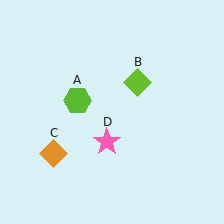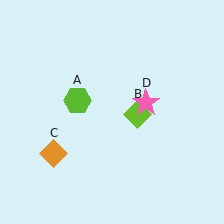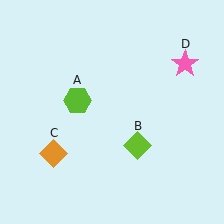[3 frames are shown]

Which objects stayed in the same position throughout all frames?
Lime hexagon (object A) and orange diamond (object C) remained stationary.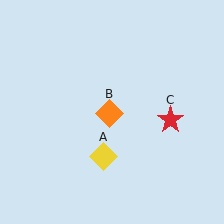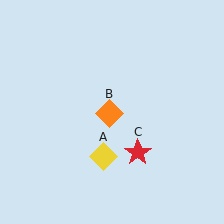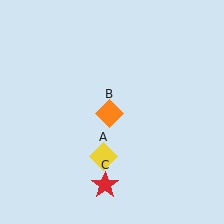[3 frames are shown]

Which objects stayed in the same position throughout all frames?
Yellow diamond (object A) and orange diamond (object B) remained stationary.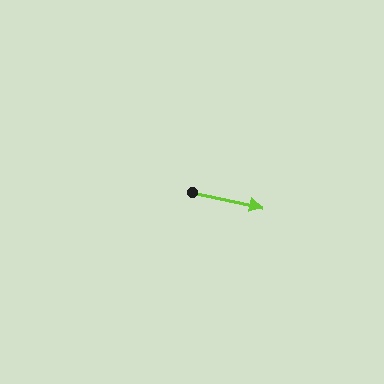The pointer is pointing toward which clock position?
Roughly 3 o'clock.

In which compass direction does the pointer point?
East.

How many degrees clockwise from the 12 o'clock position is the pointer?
Approximately 102 degrees.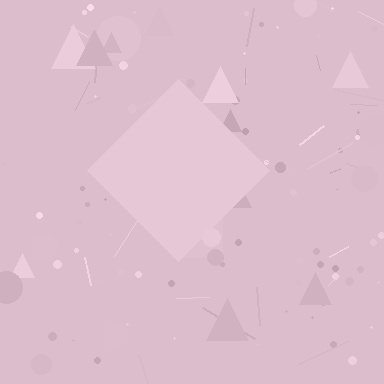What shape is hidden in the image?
A diamond is hidden in the image.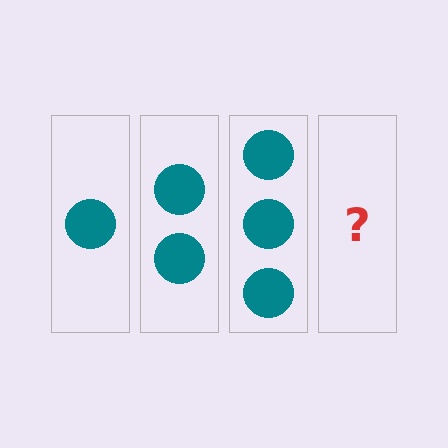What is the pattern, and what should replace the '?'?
The pattern is that each step adds one more circle. The '?' should be 4 circles.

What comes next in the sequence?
The next element should be 4 circles.